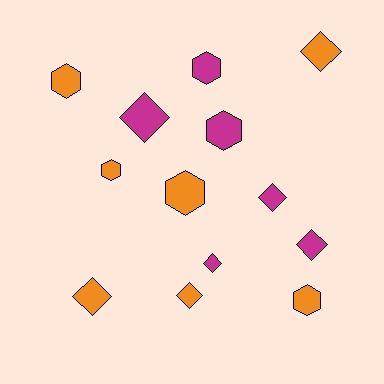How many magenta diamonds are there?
There are 4 magenta diamonds.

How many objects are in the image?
There are 13 objects.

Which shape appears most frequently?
Diamond, with 7 objects.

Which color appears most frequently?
Orange, with 7 objects.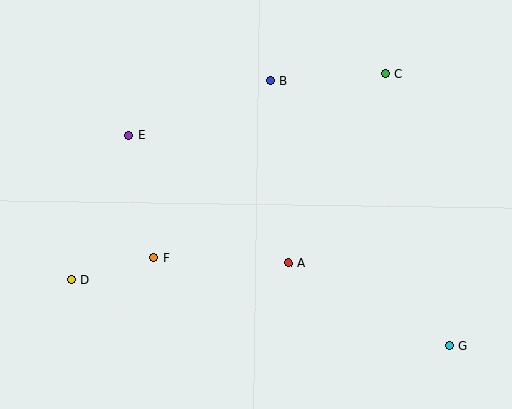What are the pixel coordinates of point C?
Point C is at (385, 73).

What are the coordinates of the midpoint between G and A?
The midpoint between G and A is at (369, 304).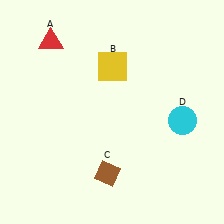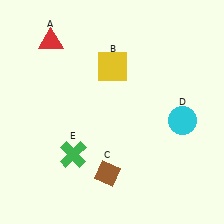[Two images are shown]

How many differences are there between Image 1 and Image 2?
There is 1 difference between the two images.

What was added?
A green cross (E) was added in Image 2.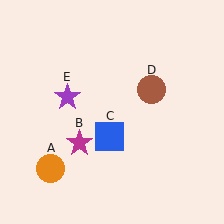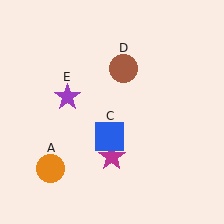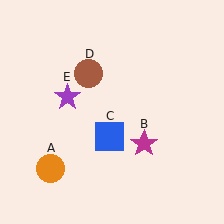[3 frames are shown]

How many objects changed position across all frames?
2 objects changed position: magenta star (object B), brown circle (object D).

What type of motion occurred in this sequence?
The magenta star (object B), brown circle (object D) rotated counterclockwise around the center of the scene.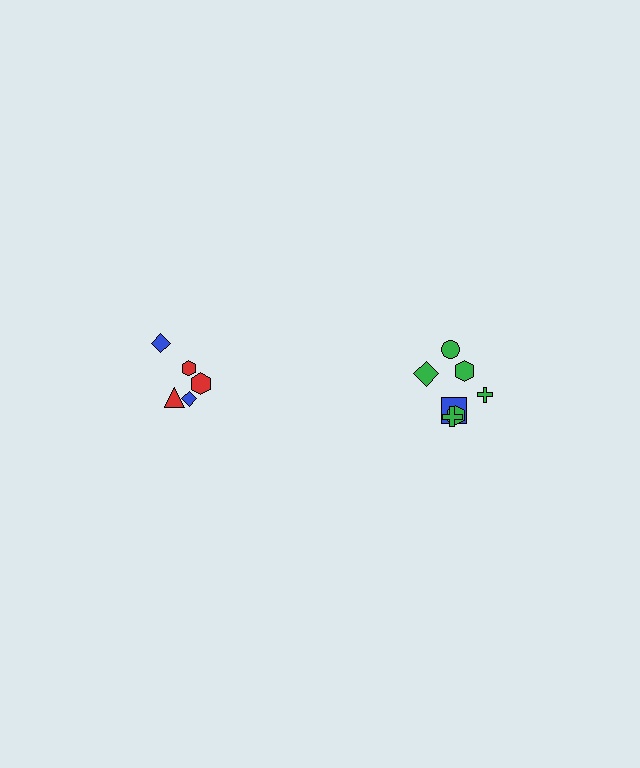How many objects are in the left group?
There are 5 objects.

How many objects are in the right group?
There are 7 objects.